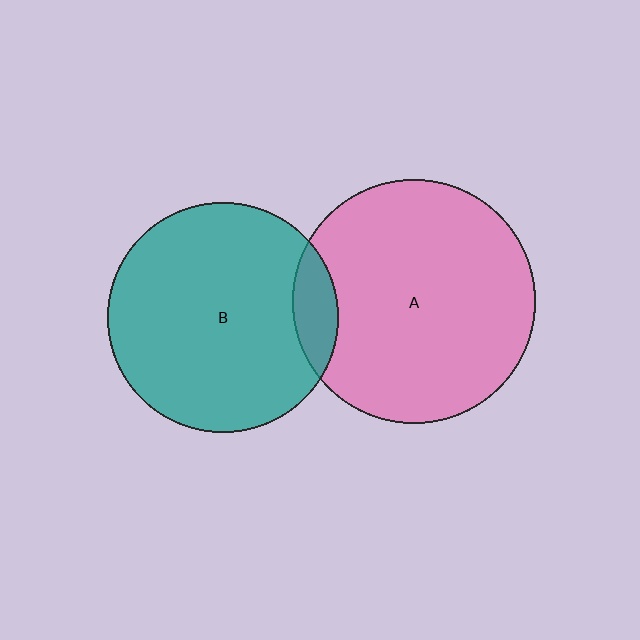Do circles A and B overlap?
Yes.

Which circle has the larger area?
Circle A (pink).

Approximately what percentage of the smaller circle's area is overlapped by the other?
Approximately 10%.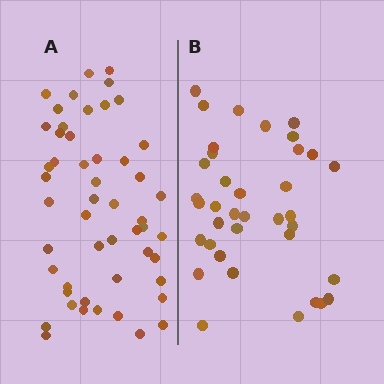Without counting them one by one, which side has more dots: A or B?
Region A (the left region) has more dots.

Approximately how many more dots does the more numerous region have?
Region A has approximately 15 more dots than region B.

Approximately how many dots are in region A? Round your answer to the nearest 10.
About 50 dots. (The exact count is 51, which rounds to 50.)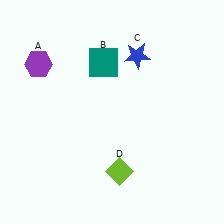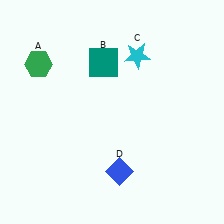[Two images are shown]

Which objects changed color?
A changed from purple to green. C changed from blue to cyan. D changed from lime to blue.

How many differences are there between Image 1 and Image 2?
There are 3 differences between the two images.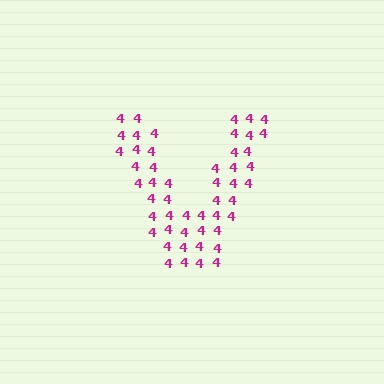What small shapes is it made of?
It is made of small digit 4's.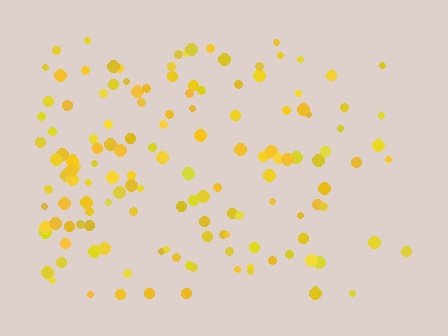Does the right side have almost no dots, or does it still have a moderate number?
Still a moderate number, just noticeably fewer than the left.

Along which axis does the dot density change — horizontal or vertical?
Horizontal.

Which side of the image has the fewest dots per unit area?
The right.